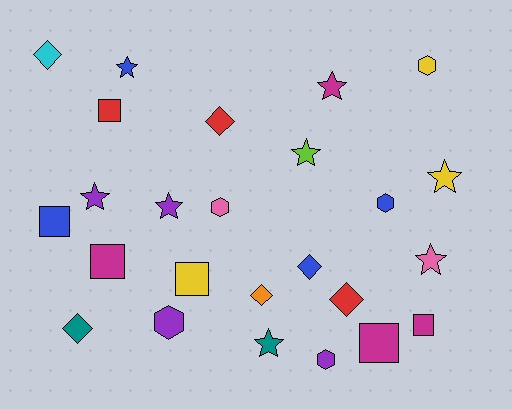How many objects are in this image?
There are 25 objects.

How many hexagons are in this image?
There are 5 hexagons.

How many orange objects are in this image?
There is 1 orange object.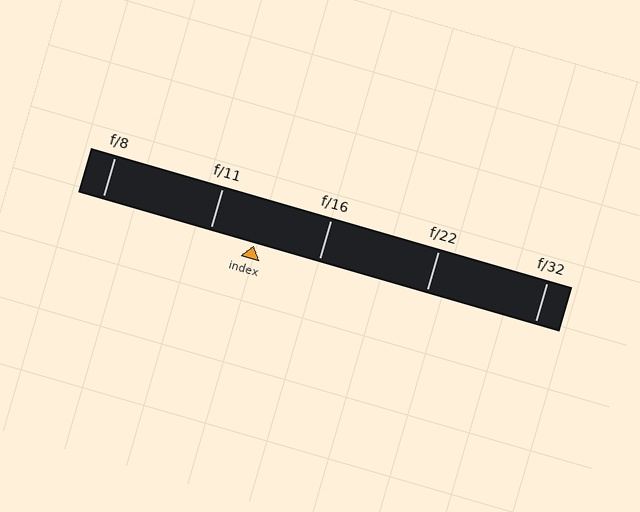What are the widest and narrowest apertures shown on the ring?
The widest aperture shown is f/8 and the narrowest is f/32.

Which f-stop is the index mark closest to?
The index mark is closest to f/11.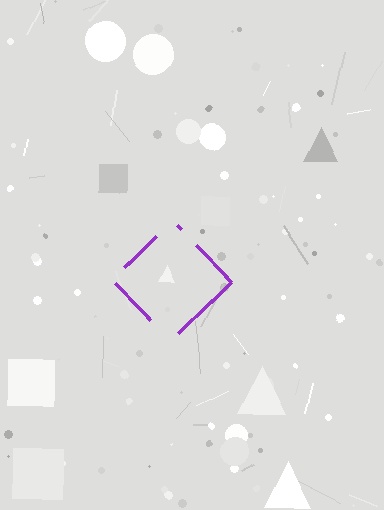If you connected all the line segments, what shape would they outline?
They would outline a diamond.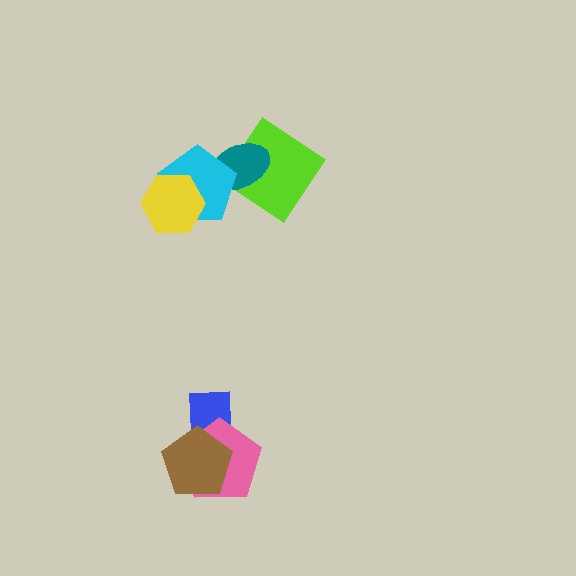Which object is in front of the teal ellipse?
The cyan pentagon is in front of the teal ellipse.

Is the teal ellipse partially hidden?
Yes, it is partially covered by another shape.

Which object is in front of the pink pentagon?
The brown pentagon is in front of the pink pentagon.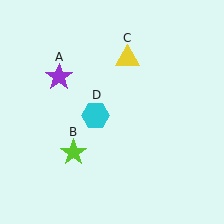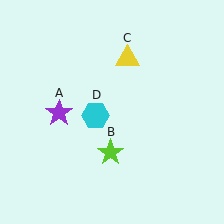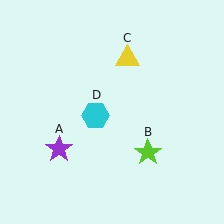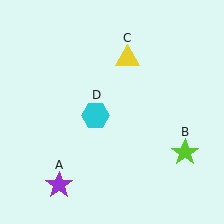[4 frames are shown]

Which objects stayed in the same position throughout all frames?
Yellow triangle (object C) and cyan hexagon (object D) remained stationary.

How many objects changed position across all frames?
2 objects changed position: purple star (object A), lime star (object B).